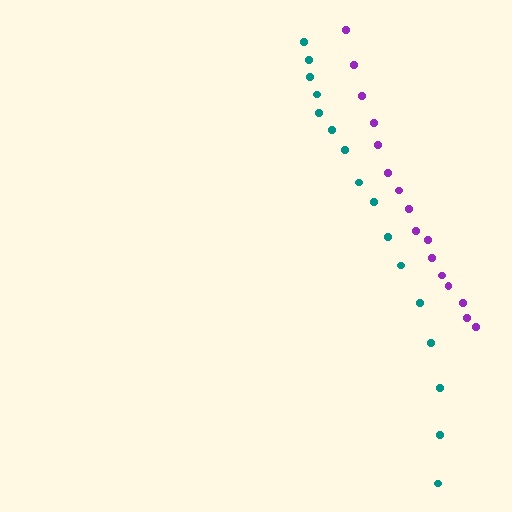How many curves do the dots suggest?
There are 2 distinct paths.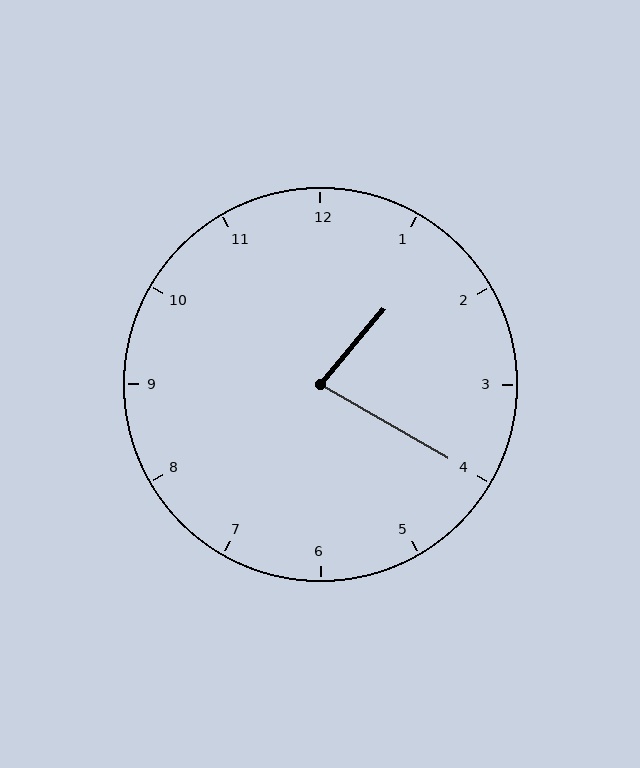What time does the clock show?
1:20.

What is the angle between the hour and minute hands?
Approximately 80 degrees.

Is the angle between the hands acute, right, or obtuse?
It is acute.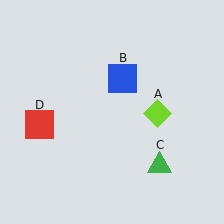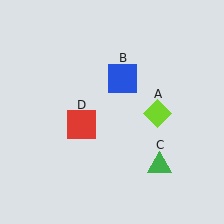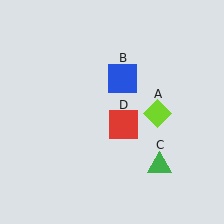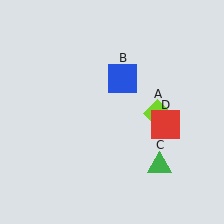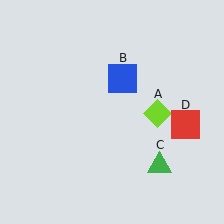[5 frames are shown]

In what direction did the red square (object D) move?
The red square (object D) moved right.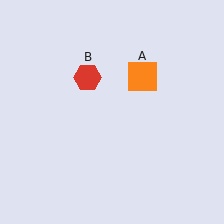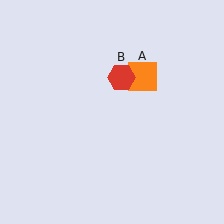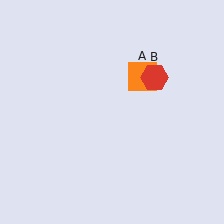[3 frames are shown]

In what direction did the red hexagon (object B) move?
The red hexagon (object B) moved right.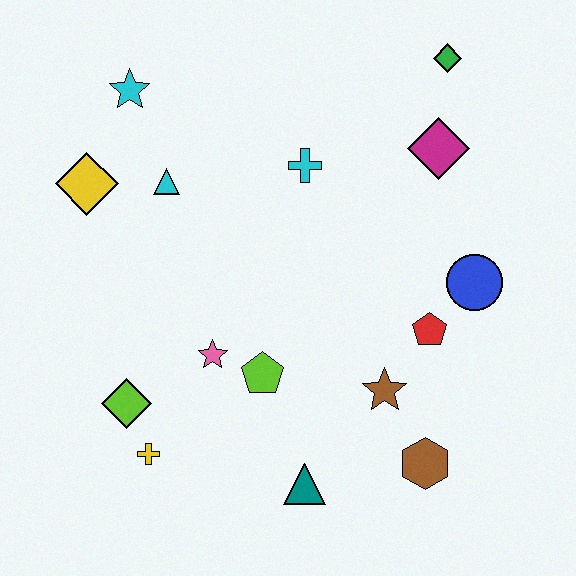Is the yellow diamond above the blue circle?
Yes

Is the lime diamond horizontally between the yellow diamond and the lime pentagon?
Yes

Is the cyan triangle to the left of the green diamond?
Yes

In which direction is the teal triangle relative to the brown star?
The teal triangle is below the brown star.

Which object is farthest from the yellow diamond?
The brown hexagon is farthest from the yellow diamond.